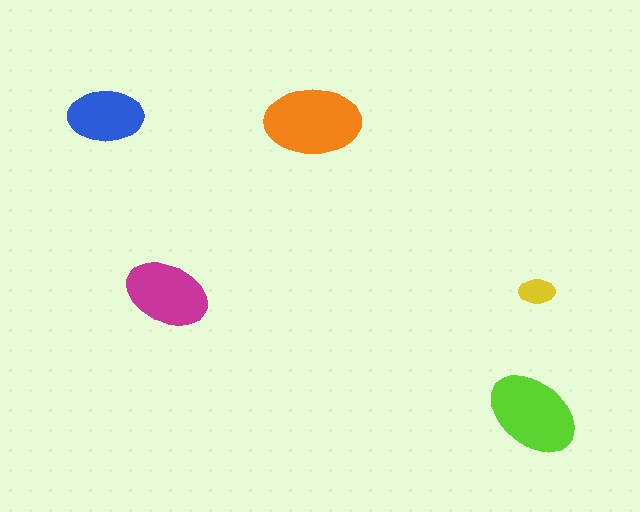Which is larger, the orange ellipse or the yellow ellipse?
The orange one.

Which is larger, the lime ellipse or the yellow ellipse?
The lime one.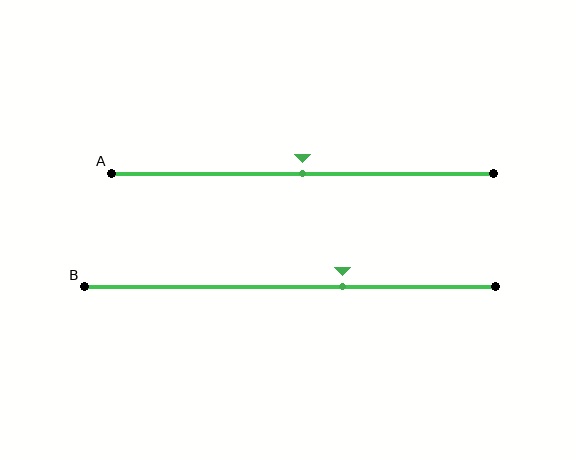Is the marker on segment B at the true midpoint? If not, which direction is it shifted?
No, the marker on segment B is shifted to the right by about 13% of the segment length.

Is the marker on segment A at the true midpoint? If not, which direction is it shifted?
Yes, the marker on segment A is at the true midpoint.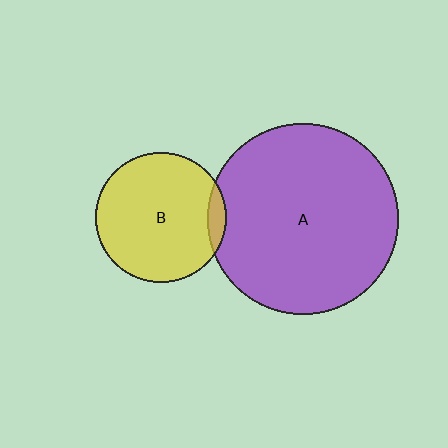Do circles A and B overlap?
Yes.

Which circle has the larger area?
Circle A (purple).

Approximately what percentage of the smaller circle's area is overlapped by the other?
Approximately 5%.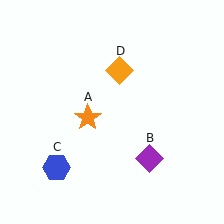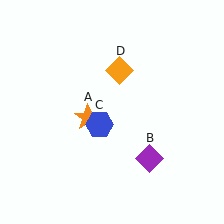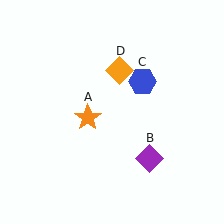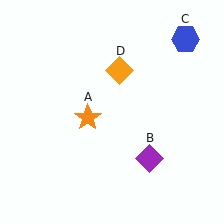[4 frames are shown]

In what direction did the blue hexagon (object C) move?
The blue hexagon (object C) moved up and to the right.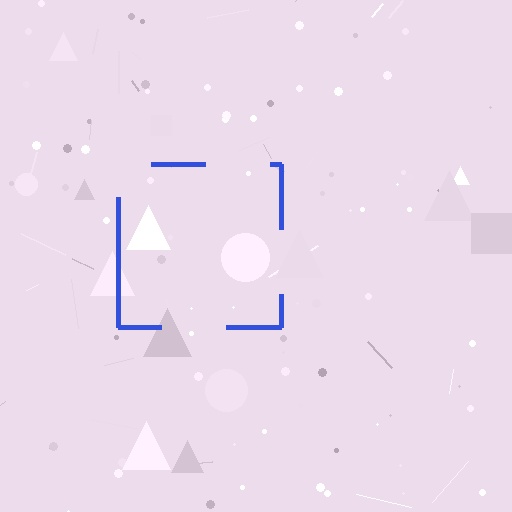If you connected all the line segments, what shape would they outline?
They would outline a square.